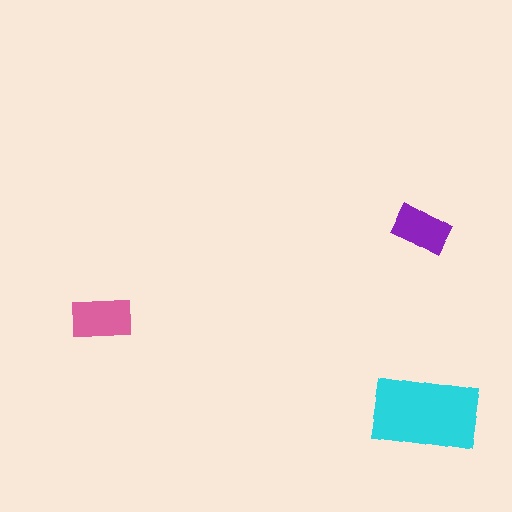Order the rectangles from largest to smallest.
the cyan one, the pink one, the purple one.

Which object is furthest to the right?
The purple rectangle is rightmost.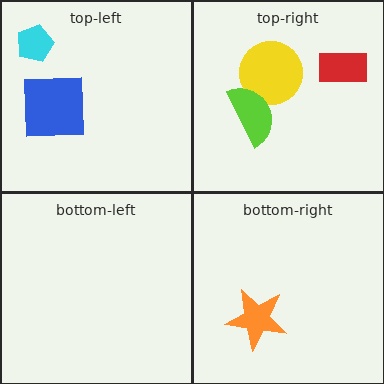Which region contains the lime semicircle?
The top-right region.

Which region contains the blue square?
The top-left region.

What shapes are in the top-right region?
The yellow circle, the lime semicircle, the red rectangle.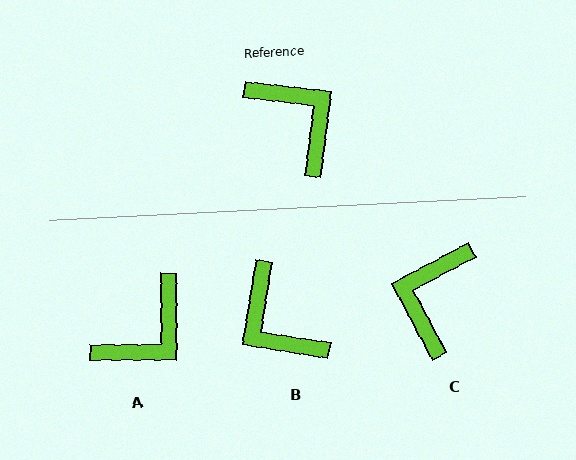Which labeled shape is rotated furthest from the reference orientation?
B, about 178 degrees away.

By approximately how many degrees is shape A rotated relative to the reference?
Approximately 83 degrees clockwise.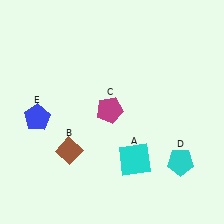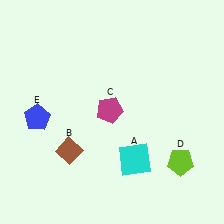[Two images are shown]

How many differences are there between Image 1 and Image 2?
There is 1 difference between the two images.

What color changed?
The pentagon (D) changed from cyan in Image 1 to lime in Image 2.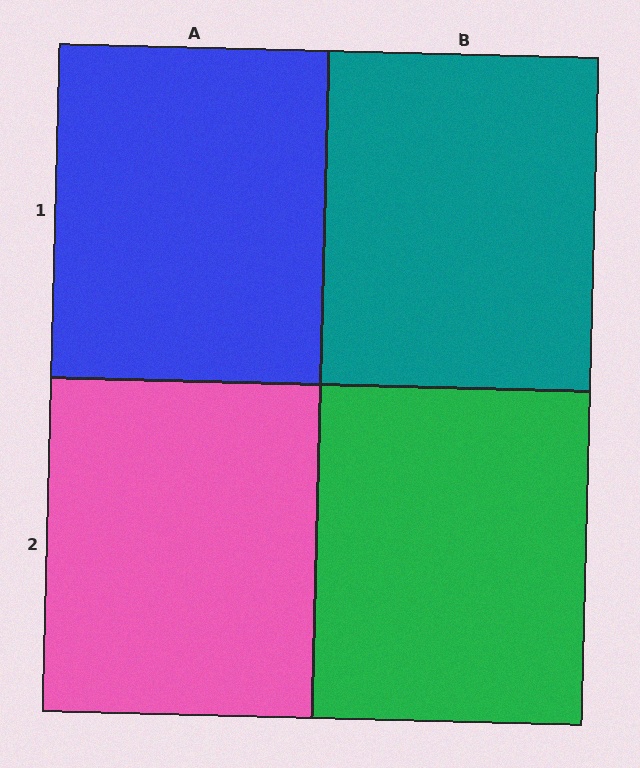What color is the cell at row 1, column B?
Teal.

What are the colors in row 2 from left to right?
Pink, green.